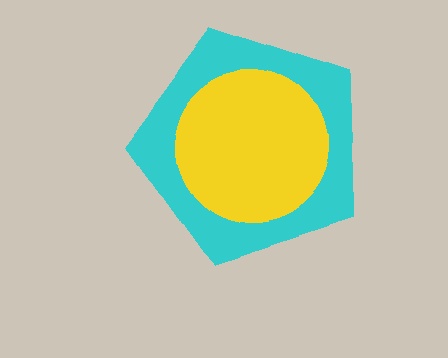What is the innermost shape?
The yellow circle.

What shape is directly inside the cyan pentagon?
The yellow circle.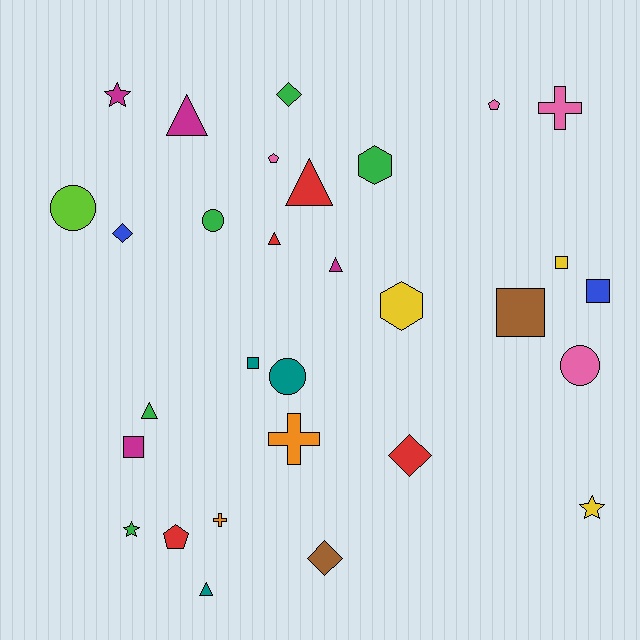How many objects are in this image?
There are 30 objects.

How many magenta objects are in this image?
There are 4 magenta objects.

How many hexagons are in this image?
There are 2 hexagons.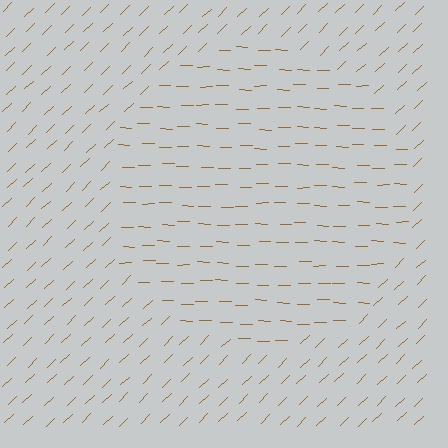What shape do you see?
I see a circle.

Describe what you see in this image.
The image is filled with small brown line segments. A circle region in the image has lines oriented differently from the surrounding lines, creating a visible texture boundary.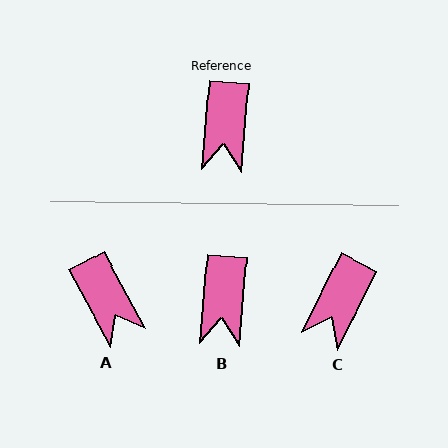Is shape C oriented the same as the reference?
No, it is off by about 21 degrees.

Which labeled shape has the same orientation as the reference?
B.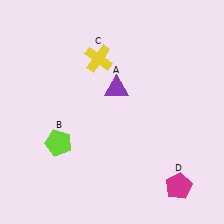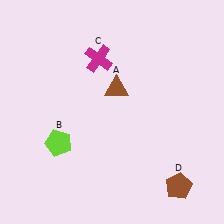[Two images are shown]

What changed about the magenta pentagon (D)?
In Image 1, D is magenta. In Image 2, it changed to brown.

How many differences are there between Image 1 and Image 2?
There are 3 differences between the two images.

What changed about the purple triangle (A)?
In Image 1, A is purple. In Image 2, it changed to brown.